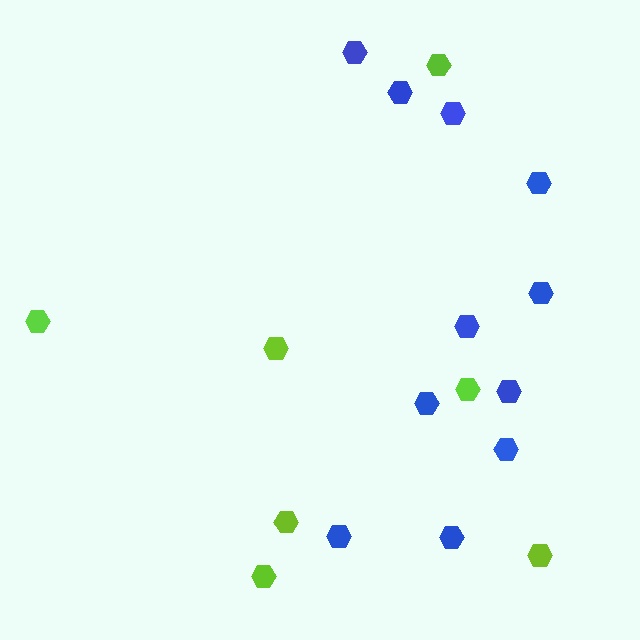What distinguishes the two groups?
There are 2 groups: one group of blue hexagons (11) and one group of lime hexagons (7).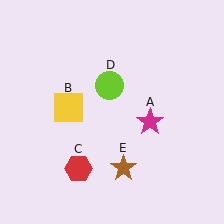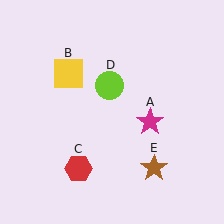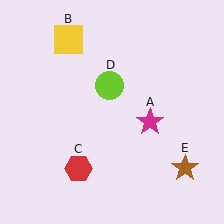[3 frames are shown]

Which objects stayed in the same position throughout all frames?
Magenta star (object A) and red hexagon (object C) and lime circle (object D) remained stationary.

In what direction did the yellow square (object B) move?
The yellow square (object B) moved up.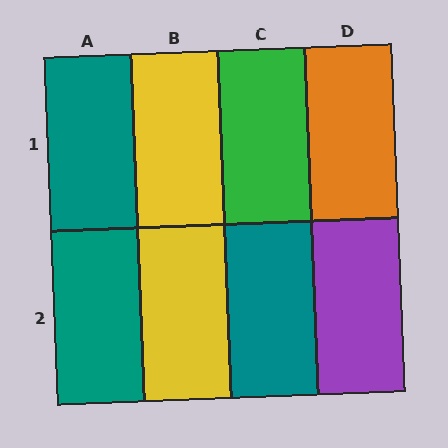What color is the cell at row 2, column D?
Purple.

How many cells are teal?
3 cells are teal.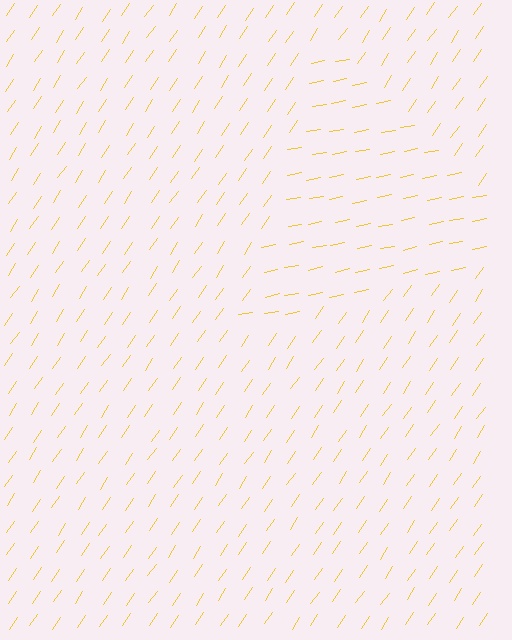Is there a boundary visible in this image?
Yes, there is a texture boundary formed by a change in line orientation.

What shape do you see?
I see a triangle.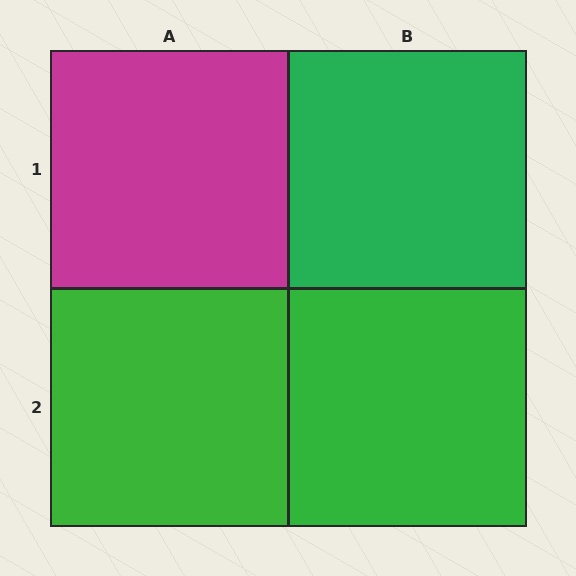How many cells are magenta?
1 cell is magenta.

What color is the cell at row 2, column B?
Green.